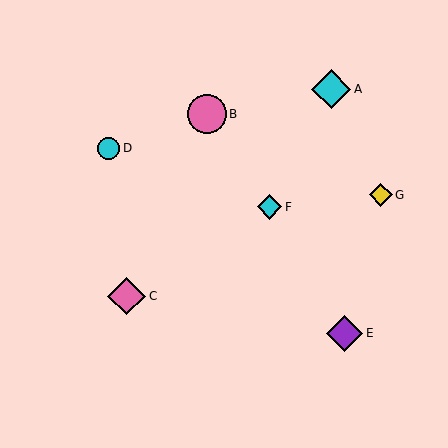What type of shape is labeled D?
Shape D is a cyan circle.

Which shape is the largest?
The cyan diamond (labeled A) is the largest.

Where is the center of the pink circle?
The center of the pink circle is at (207, 114).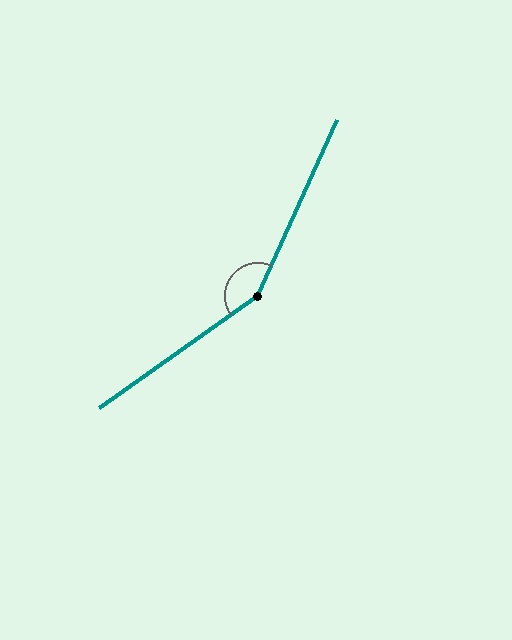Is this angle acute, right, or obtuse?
It is obtuse.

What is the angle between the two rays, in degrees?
Approximately 150 degrees.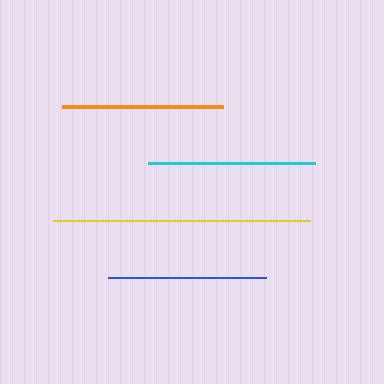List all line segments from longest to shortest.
From longest to shortest: yellow, cyan, orange, blue.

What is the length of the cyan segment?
The cyan segment is approximately 167 pixels long.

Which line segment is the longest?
The yellow line is the longest at approximately 257 pixels.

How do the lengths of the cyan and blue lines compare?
The cyan and blue lines are approximately the same length.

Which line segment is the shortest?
The blue line is the shortest at approximately 158 pixels.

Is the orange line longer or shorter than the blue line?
The orange line is longer than the blue line.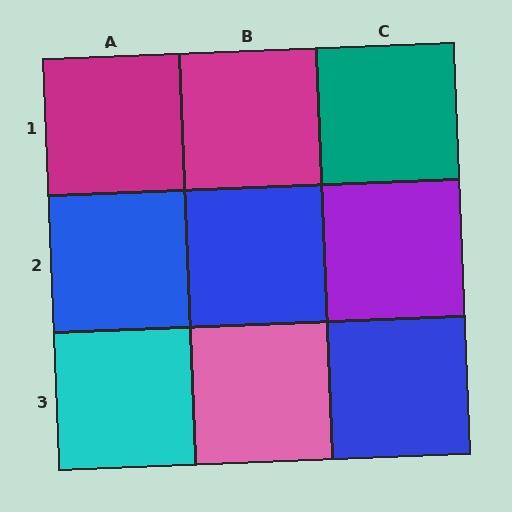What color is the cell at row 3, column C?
Blue.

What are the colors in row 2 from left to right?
Blue, blue, purple.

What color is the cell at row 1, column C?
Teal.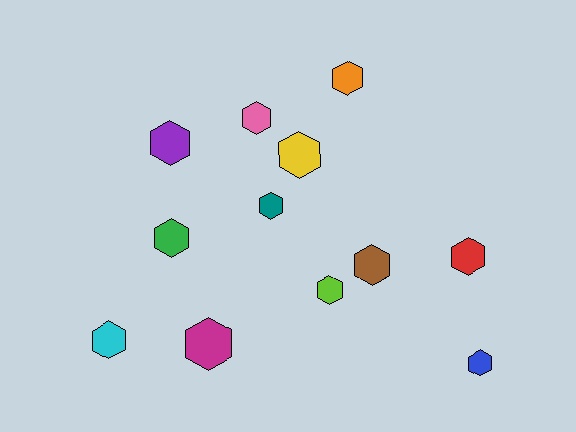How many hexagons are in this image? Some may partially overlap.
There are 12 hexagons.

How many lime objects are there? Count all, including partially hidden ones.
There is 1 lime object.